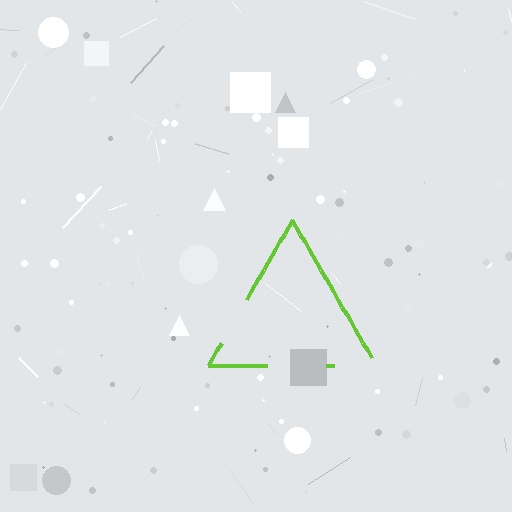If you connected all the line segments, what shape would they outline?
They would outline a triangle.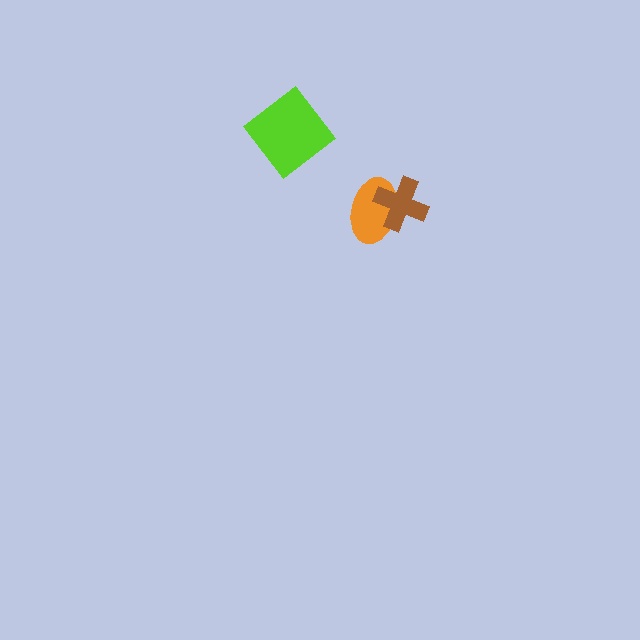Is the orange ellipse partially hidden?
Yes, it is partially covered by another shape.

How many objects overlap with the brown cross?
1 object overlaps with the brown cross.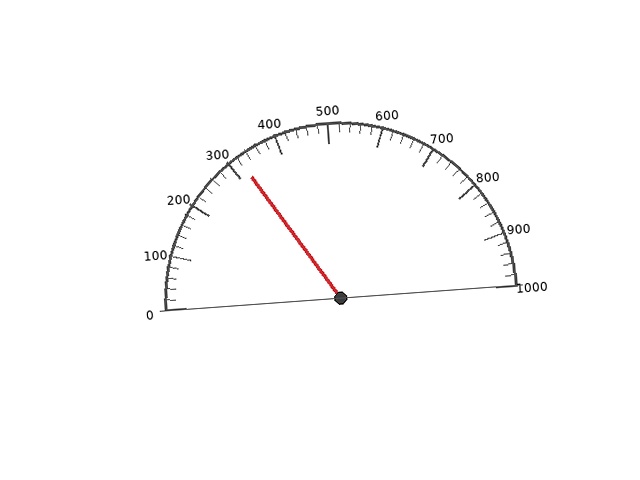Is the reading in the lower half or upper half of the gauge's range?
The reading is in the lower half of the range (0 to 1000).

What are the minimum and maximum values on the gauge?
The gauge ranges from 0 to 1000.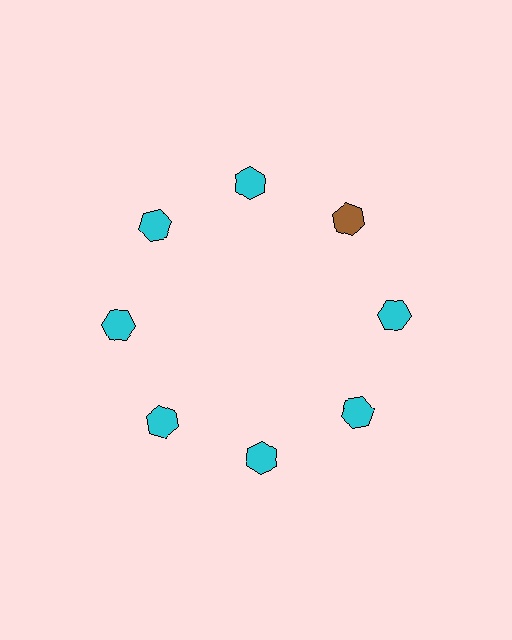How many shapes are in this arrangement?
There are 8 shapes arranged in a ring pattern.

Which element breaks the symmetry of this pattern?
The brown hexagon at roughly the 2 o'clock position breaks the symmetry. All other shapes are cyan hexagons.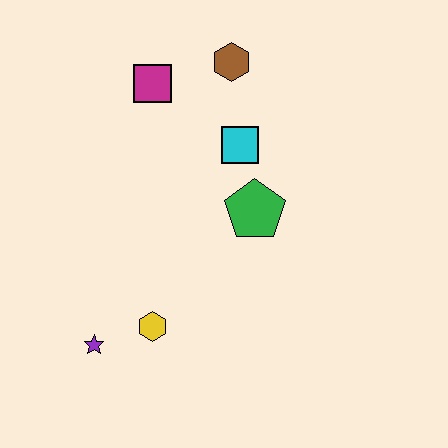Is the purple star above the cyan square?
No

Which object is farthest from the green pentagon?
The purple star is farthest from the green pentagon.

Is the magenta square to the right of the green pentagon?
No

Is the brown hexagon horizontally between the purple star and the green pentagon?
Yes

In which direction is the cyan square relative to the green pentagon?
The cyan square is above the green pentagon.